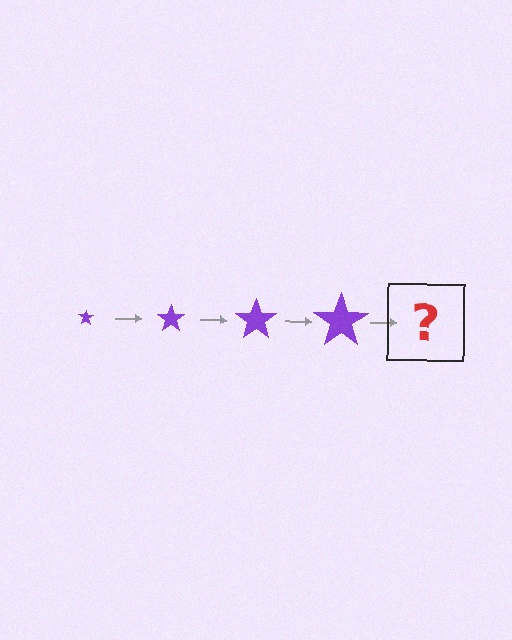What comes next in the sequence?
The next element should be a purple star, larger than the previous one.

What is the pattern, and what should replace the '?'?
The pattern is that the star gets progressively larger each step. The '?' should be a purple star, larger than the previous one.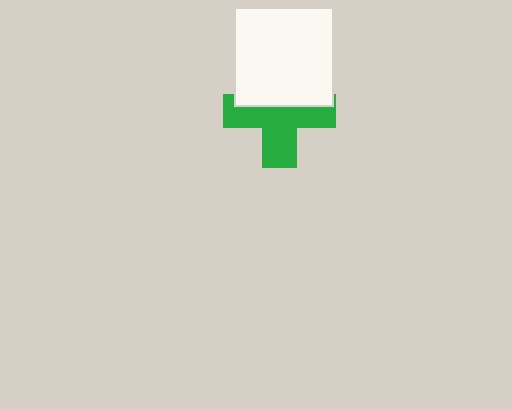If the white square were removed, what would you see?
You would see the complete green cross.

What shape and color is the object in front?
The object in front is a white square.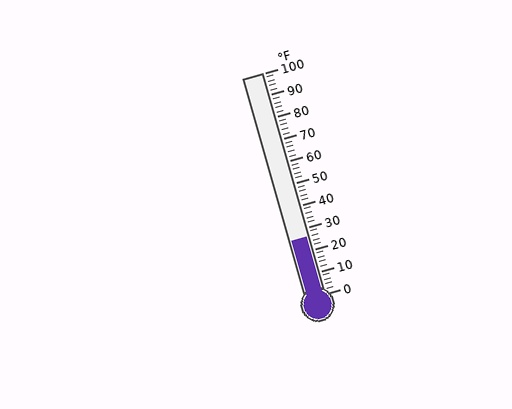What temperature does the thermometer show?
The thermometer shows approximately 26°F.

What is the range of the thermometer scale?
The thermometer scale ranges from 0°F to 100°F.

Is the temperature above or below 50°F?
The temperature is below 50°F.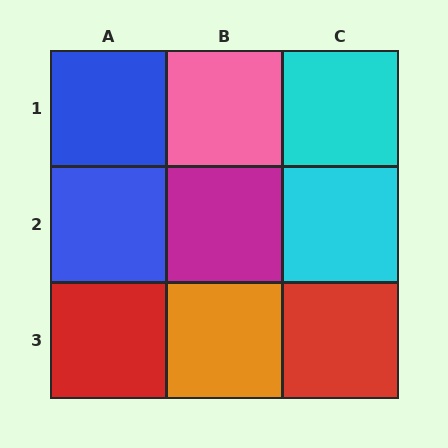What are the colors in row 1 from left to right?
Blue, pink, cyan.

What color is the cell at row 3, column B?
Orange.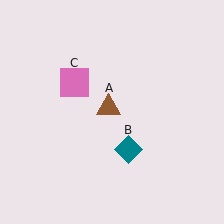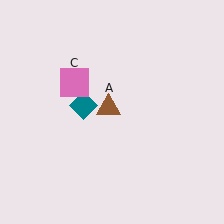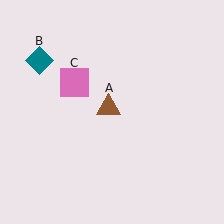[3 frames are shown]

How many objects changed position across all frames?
1 object changed position: teal diamond (object B).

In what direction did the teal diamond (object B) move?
The teal diamond (object B) moved up and to the left.